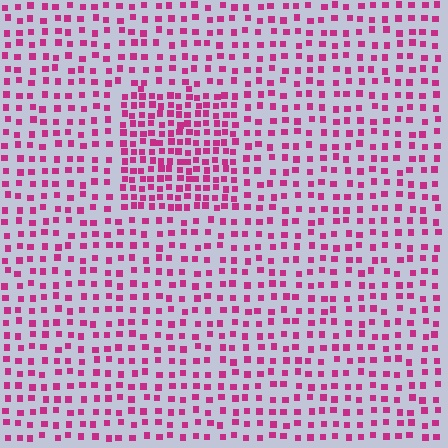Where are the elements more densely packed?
The elements are more densely packed inside the rectangle boundary.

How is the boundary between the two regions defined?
The boundary is defined by a change in element density (approximately 1.9x ratio). All elements are the same color, size, and shape.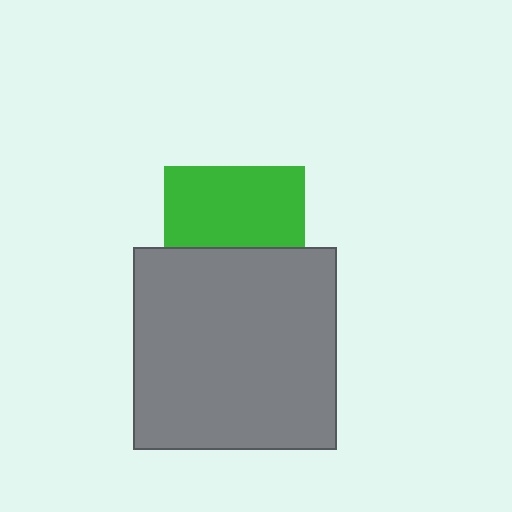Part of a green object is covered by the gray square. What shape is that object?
It is a square.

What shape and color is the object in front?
The object in front is a gray square.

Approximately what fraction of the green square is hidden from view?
Roughly 42% of the green square is hidden behind the gray square.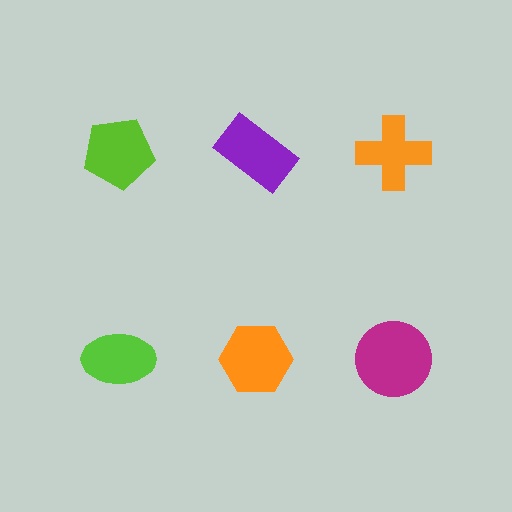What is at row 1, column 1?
A lime pentagon.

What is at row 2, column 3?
A magenta circle.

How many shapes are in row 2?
3 shapes.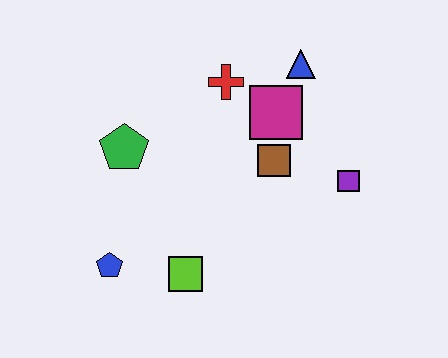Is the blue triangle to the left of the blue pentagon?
No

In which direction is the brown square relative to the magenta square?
The brown square is below the magenta square.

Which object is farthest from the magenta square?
The blue pentagon is farthest from the magenta square.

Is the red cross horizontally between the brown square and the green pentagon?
Yes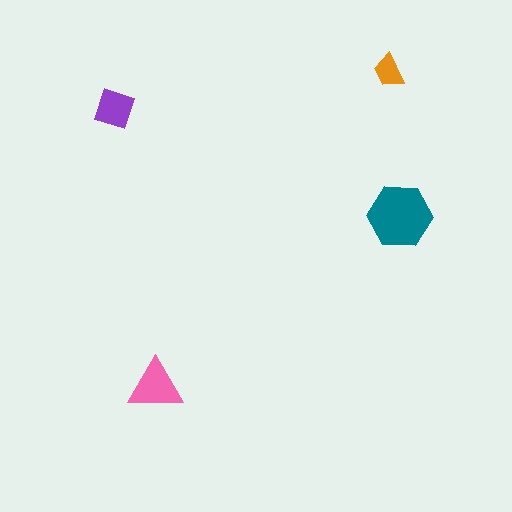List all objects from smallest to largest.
The orange trapezoid, the purple diamond, the pink triangle, the teal hexagon.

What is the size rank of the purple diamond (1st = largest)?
3rd.